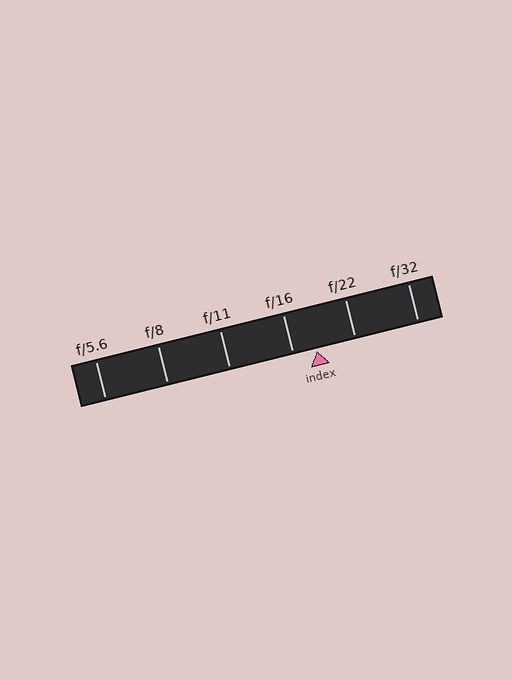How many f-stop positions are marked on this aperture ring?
There are 6 f-stop positions marked.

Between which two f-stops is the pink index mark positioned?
The index mark is between f/16 and f/22.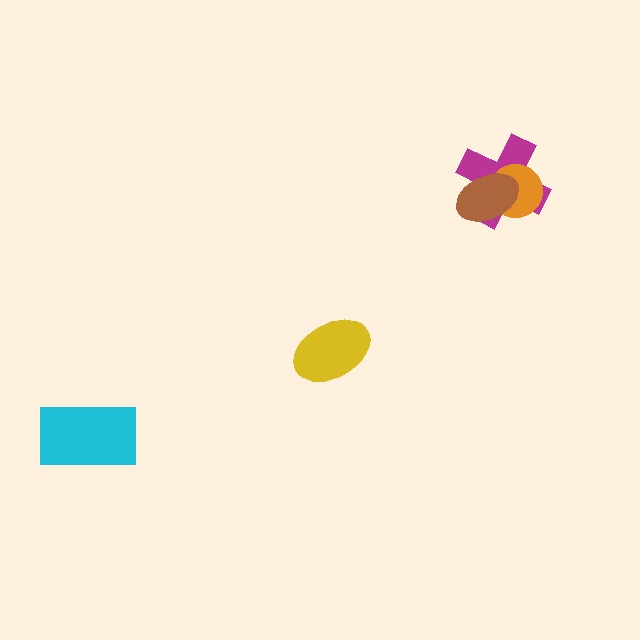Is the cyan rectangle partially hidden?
No, no other shape covers it.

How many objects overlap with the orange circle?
2 objects overlap with the orange circle.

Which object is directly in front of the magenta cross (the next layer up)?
The orange circle is directly in front of the magenta cross.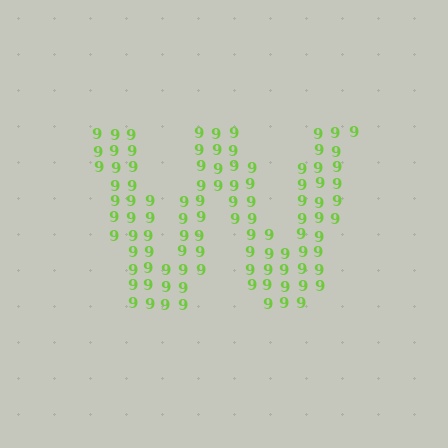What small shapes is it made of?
It is made of small digit 9's.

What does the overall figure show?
The overall figure shows the letter W.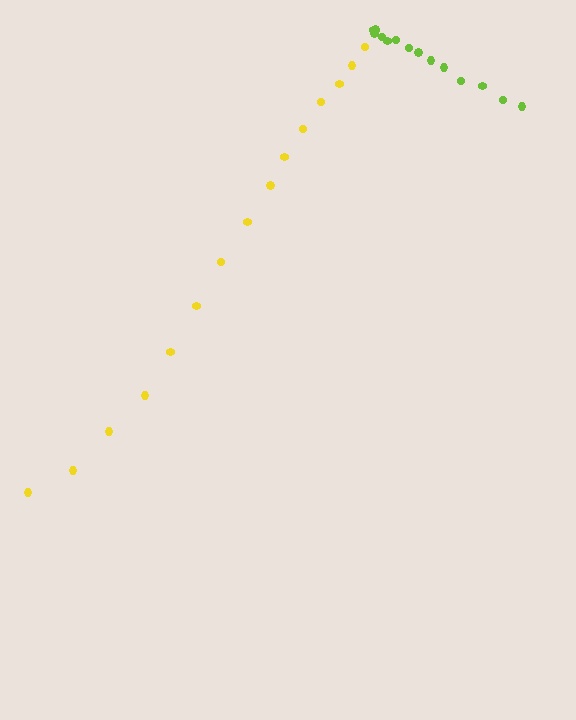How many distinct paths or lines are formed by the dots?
There are 2 distinct paths.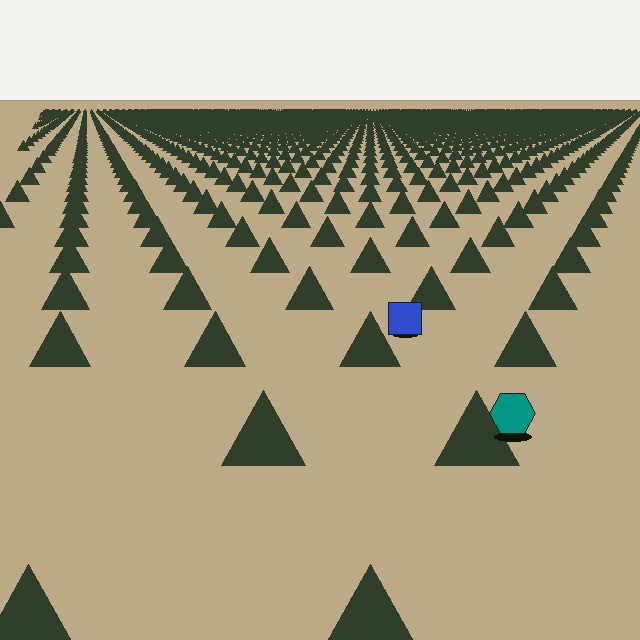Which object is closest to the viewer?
The teal hexagon is closest. The texture marks near it are larger and more spread out.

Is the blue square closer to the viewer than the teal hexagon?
No. The teal hexagon is closer — you can tell from the texture gradient: the ground texture is coarser near it.